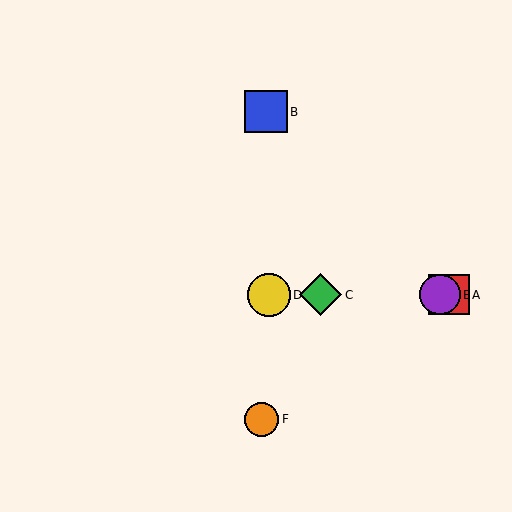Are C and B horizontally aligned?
No, C is at y≈295 and B is at y≈112.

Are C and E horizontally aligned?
Yes, both are at y≈295.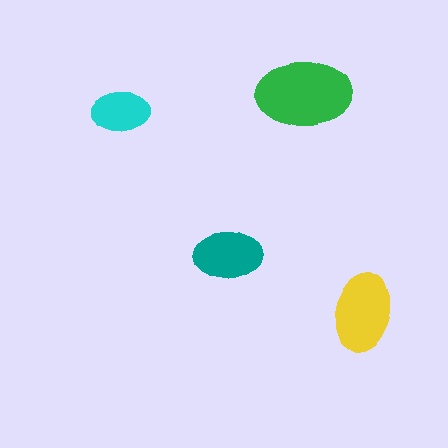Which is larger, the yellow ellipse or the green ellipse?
The green one.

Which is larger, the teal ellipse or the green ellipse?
The green one.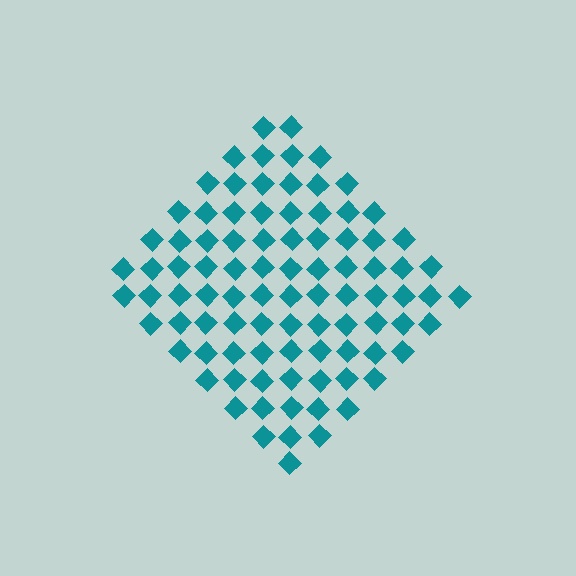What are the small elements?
The small elements are diamonds.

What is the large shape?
The large shape is a diamond.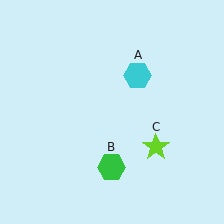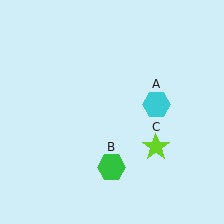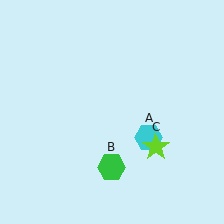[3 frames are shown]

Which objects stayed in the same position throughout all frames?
Green hexagon (object B) and lime star (object C) remained stationary.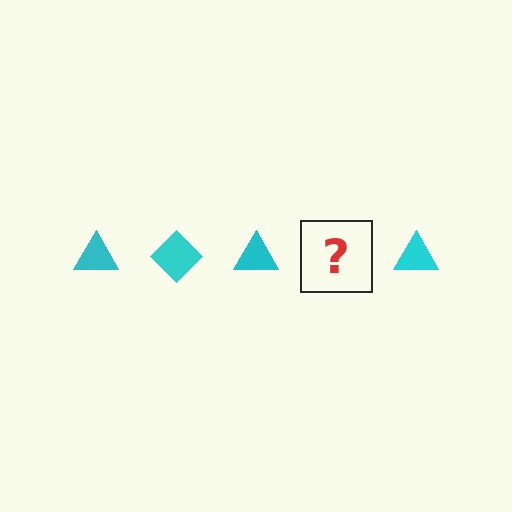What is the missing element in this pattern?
The missing element is a cyan diamond.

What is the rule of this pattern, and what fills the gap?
The rule is that the pattern cycles through triangle, diamond shapes in cyan. The gap should be filled with a cyan diamond.